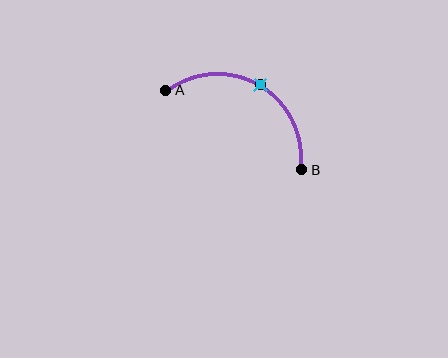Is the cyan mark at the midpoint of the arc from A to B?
Yes. The cyan mark lies on the arc at equal arc-length from both A and B — it is the arc midpoint.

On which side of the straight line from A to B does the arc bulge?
The arc bulges above the straight line connecting A and B.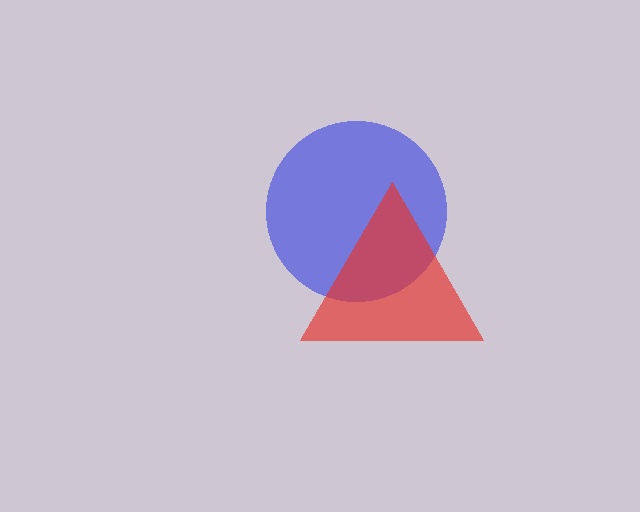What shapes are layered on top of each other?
The layered shapes are: a blue circle, a red triangle.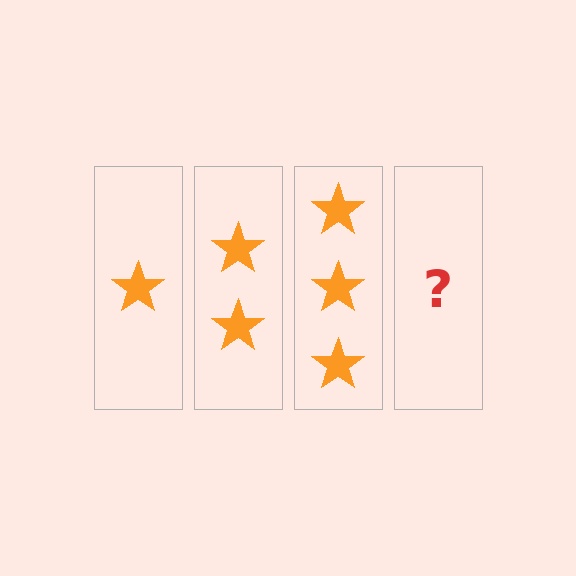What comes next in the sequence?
The next element should be 4 stars.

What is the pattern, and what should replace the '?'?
The pattern is that each step adds one more star. The '?' should be 4 stars.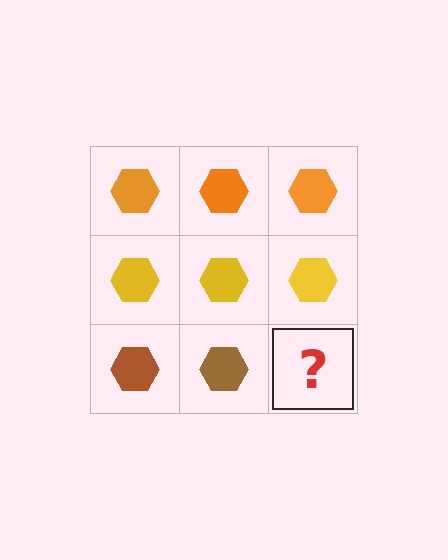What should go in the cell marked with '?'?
The missing cell should contain a brown hexagon.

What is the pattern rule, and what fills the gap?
The rule is that each row has a consistent color. The gap should be filled with a brown hexagon.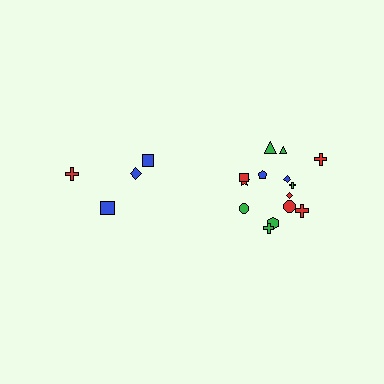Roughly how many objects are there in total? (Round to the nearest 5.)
Roughly 20 objects in total.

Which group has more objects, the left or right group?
The right group.